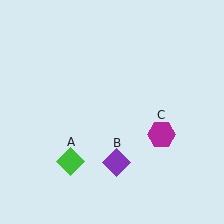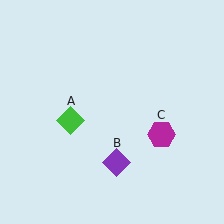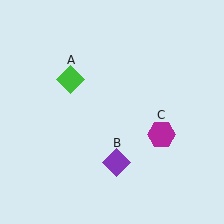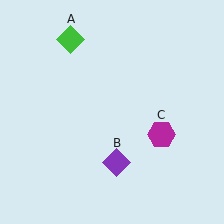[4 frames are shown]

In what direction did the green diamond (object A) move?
The green diamond (object A) moved up.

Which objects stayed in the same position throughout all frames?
Purple diamond (object B) and magenta hexagon (object C) remained stationary.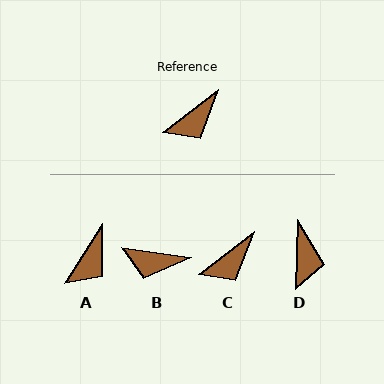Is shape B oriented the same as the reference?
No, it is off by about 46 degrees.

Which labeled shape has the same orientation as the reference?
C.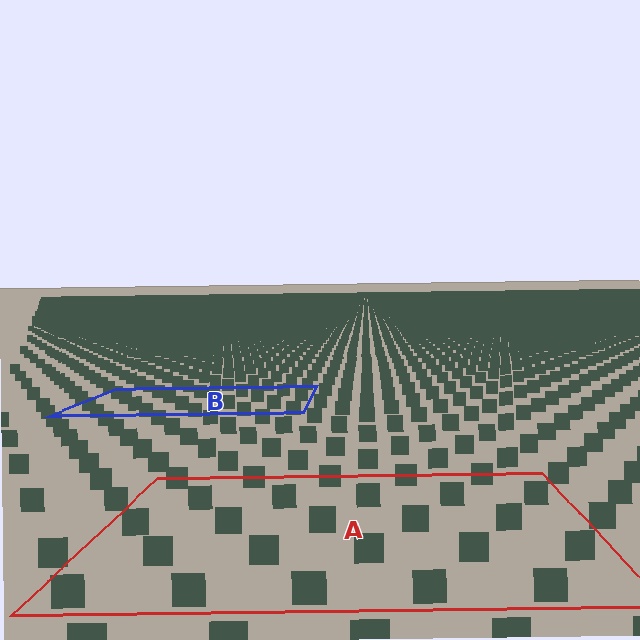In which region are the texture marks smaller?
The texture marks are smaller in region B, because it is farther away.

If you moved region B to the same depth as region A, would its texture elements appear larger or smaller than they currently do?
They would appear larger. At a closer depth, the same texture elements are projected at a bigger on-screen size.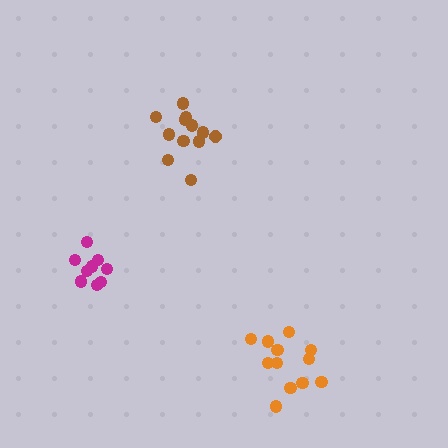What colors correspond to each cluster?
The clusters are colored: orange, brown, magenta.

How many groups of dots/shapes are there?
There are 3 groups.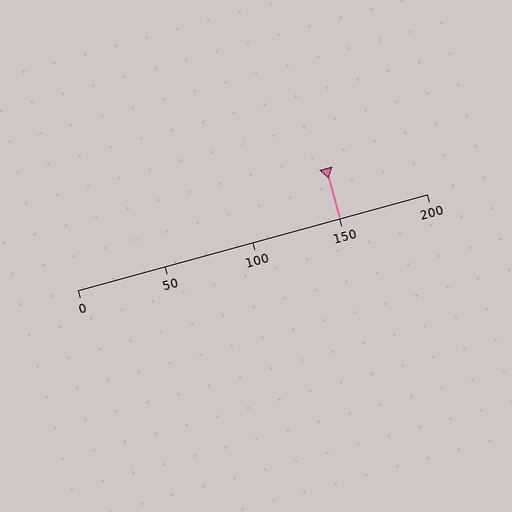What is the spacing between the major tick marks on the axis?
The major ticks are spaced 50 apart.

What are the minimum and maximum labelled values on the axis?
The axis runs from 0 to 200.